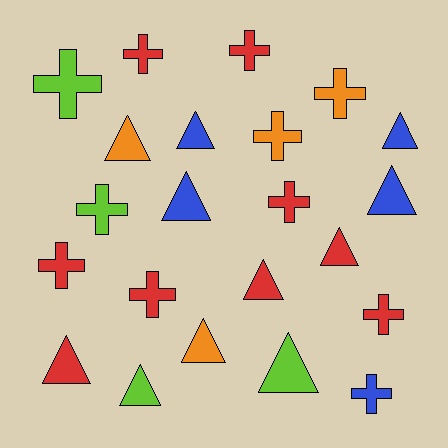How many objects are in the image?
There are 22 objects.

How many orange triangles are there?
There are 2 orange triangles.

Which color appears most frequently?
Red, with 9 objects.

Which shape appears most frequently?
Triangle, with 11 objects.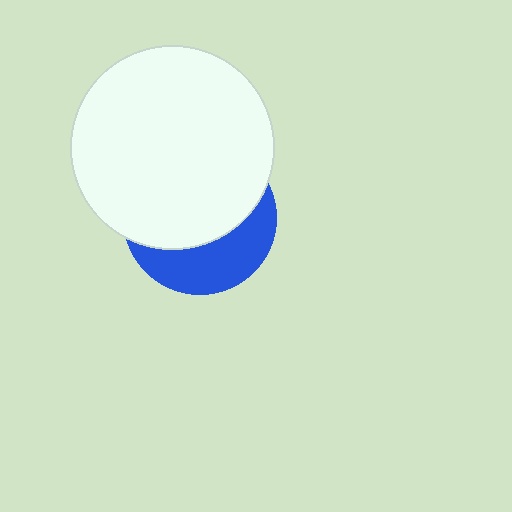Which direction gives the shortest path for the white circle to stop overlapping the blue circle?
Moving up gives the shortest separation.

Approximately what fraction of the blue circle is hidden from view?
Roughly 63% of the blue circle is hidden behind the white circle.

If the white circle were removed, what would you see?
You would see the complete blue circle.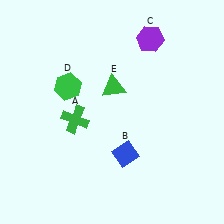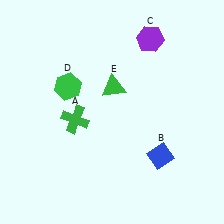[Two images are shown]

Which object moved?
The blue diamond (B) moved right.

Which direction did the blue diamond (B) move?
The blue diamond (B) moved right.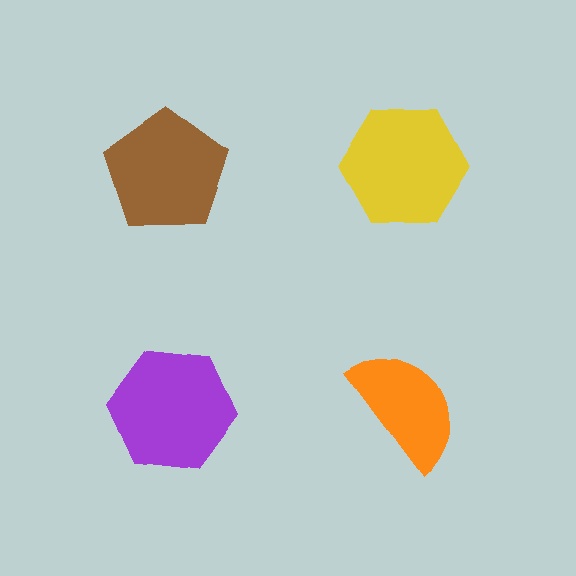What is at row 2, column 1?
A purple hexagon.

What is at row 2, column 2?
An orange semicircle.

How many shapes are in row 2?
2 shapes.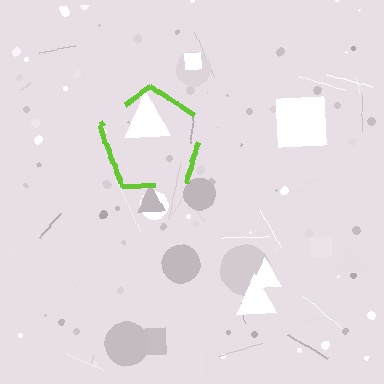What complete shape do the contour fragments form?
The contour fragments form a pentagon.